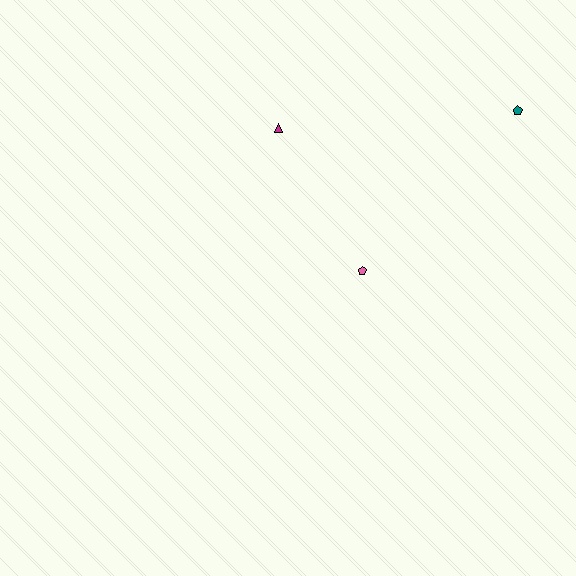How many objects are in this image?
There are 3 objects.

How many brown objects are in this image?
There are no brown objects.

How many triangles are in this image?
There is 1 triangle.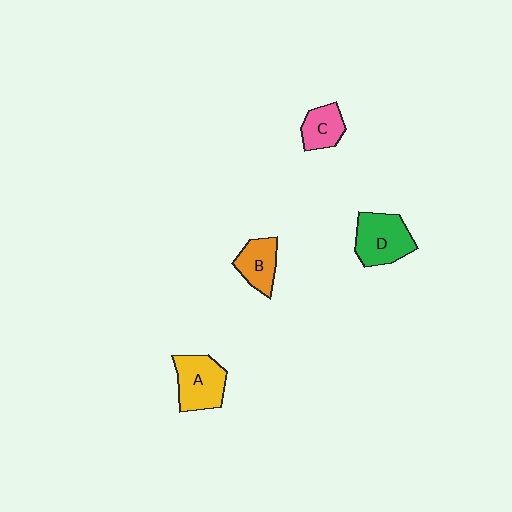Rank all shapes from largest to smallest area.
From largest to smallest: D (green), A (yellow), B (orange), C (pink).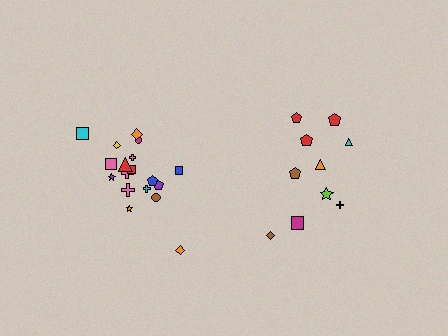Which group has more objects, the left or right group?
The left group.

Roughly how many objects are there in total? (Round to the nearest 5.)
Roughly 30 objects in total.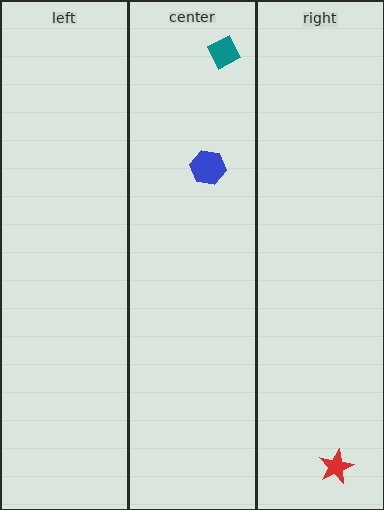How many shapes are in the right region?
1.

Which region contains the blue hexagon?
The center region.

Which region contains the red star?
The right region.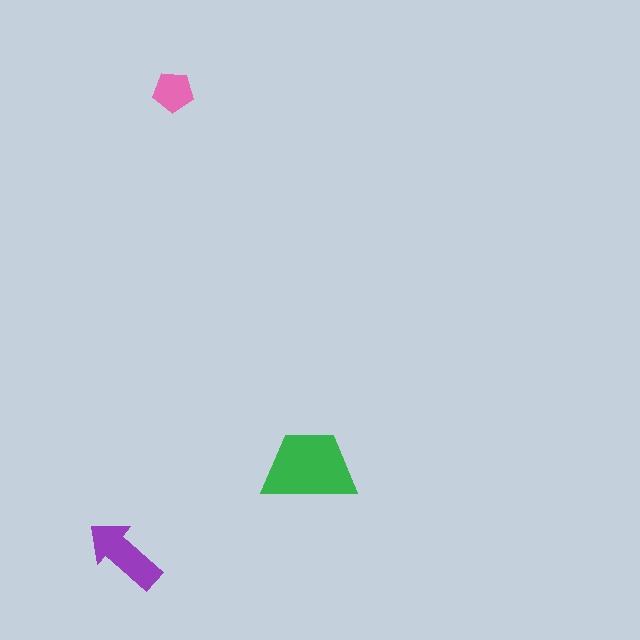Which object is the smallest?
The pink pentagon.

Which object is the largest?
The green trapezoid.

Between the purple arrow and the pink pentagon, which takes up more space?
The purple arrow.